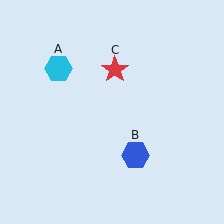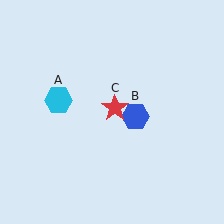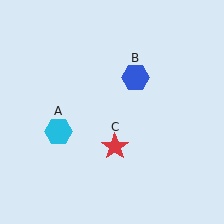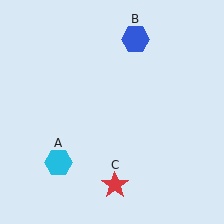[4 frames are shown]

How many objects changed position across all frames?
3 objects changed position: cyan hexagon (object A), blue hexagon (object B), red star (object C).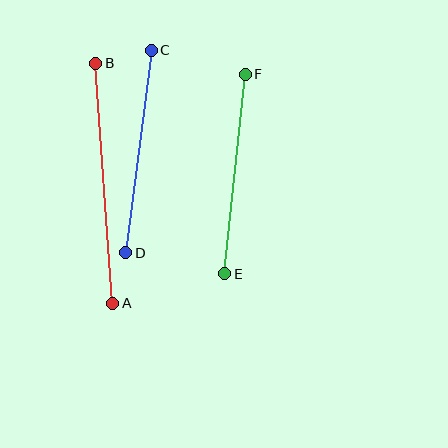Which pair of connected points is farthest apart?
Points A and B are farthest apart.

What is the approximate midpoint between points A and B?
The midpoint is at approximately (104, 183) pixels.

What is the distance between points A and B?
The distance is approximately 241 pixels.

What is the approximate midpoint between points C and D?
The midpoint is at approximately (139, 152) pixels.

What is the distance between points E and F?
The distance is approximately 201 pixels.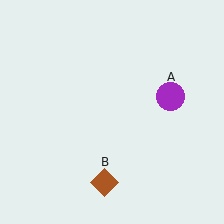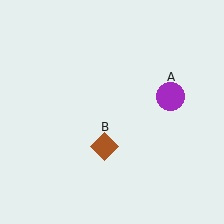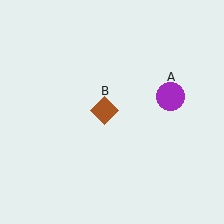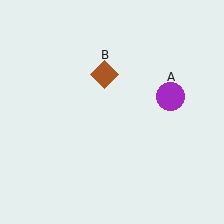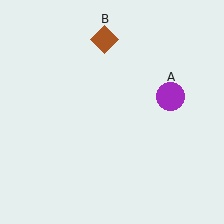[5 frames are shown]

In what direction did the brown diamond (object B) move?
The brown diamond (object B) moved up.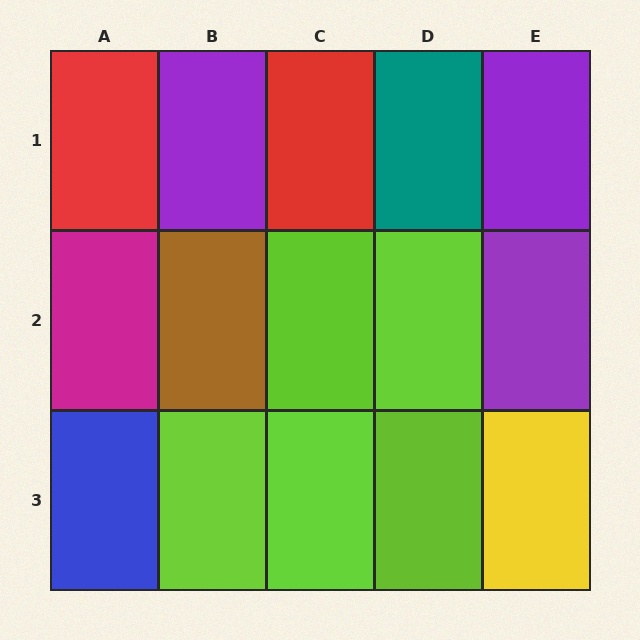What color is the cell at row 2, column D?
Lime.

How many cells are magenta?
1 cell is magenta.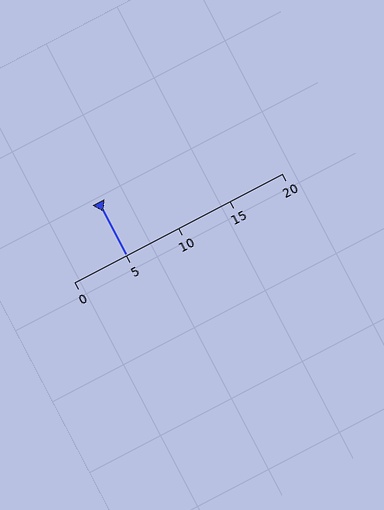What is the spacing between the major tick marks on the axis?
The major ticks are spaced 5 apart.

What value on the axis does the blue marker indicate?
The marker indicates approximately 5.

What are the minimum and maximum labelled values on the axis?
The axis runs from 0 to 20.